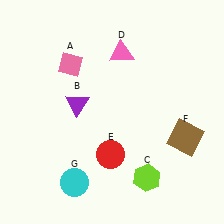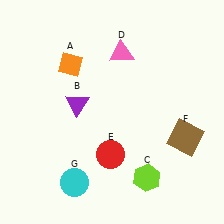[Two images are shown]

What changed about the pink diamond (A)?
In Image 1, A is pink. In Image 2, it changed to orange.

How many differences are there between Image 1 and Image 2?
There is 1 difference between the two images.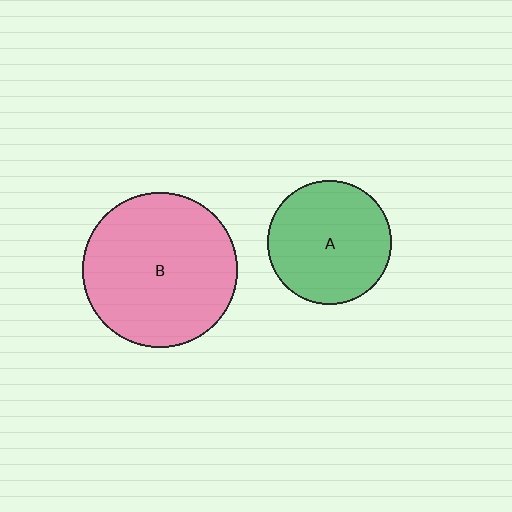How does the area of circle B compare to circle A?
Approximately 1.6 times.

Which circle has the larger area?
Circle B (pink).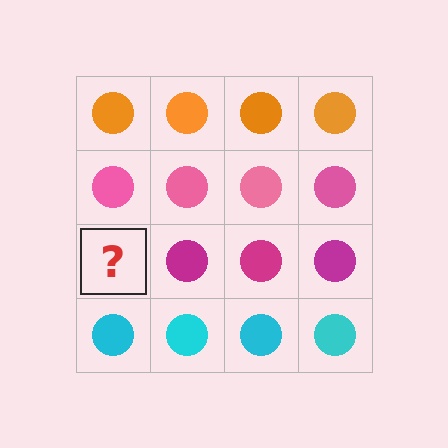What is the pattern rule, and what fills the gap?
The rule is that each row has a consistent color. The gap should be filled with a magenta circle.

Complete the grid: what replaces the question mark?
The question mark should be replaced with a magenta circle.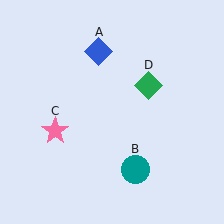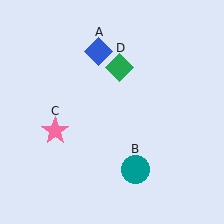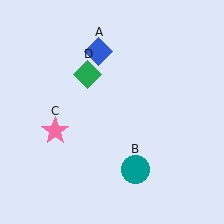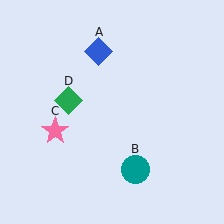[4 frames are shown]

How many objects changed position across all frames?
1 object changed position: green diamond (object D).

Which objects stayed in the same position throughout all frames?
Blue diamond (object A) and teal circle (object B) and pink star (object C) remained stationary.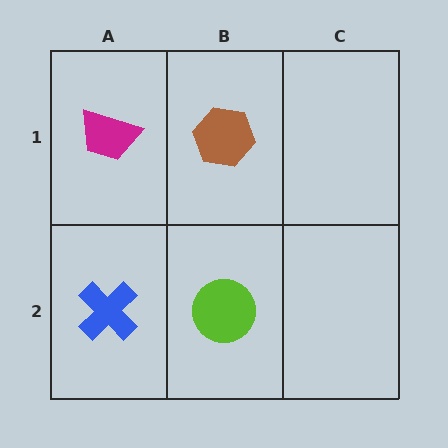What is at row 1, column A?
A magenta trapezoid.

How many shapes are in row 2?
2 shapes.